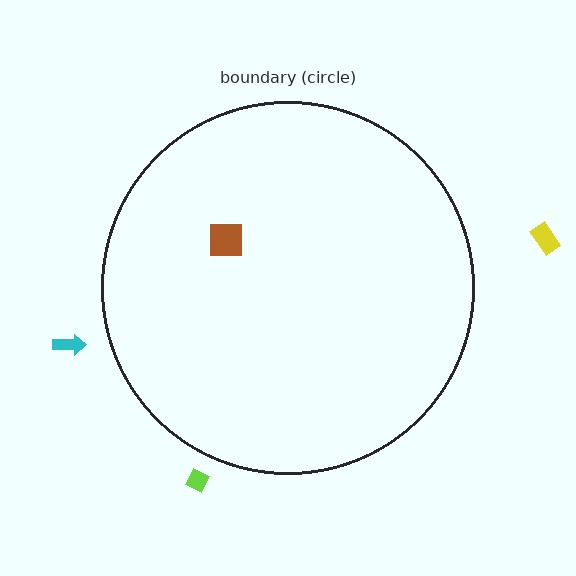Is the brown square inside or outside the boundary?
Inside.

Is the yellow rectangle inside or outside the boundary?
Outside.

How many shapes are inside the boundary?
1 inside, 3 outside.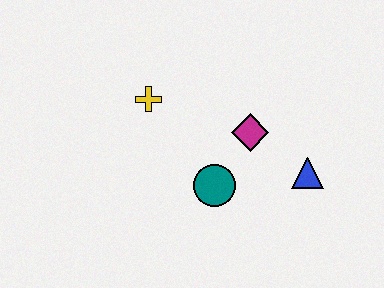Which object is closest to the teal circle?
The magenta diamond is closest to the teal circle.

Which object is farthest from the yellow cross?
The blue triangle is farthest from the yellow cross.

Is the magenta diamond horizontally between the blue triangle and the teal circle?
Yes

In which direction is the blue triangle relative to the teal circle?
The blue triangle is to the right of the teal circle.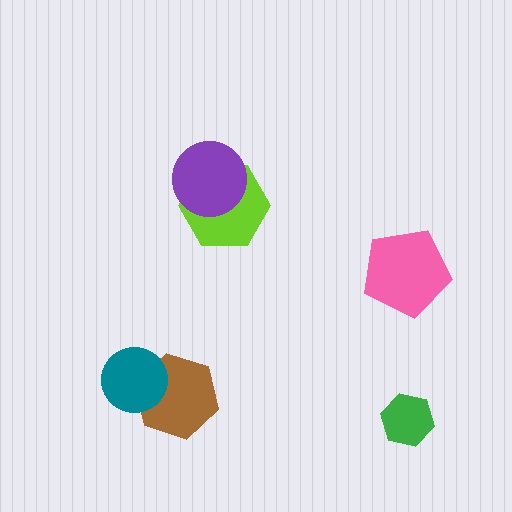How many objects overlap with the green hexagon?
0 objects overlap with the green hexagon.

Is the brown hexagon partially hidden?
Yes, it is partially covered by another shape.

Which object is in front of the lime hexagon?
The purple circle is in front of the lime hexagon.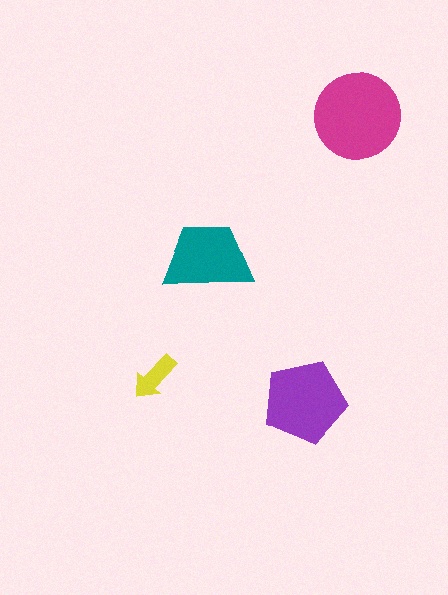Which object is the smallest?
The yellow arrow.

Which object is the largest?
The magenta circle.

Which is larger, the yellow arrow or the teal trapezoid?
The teal trapezoid.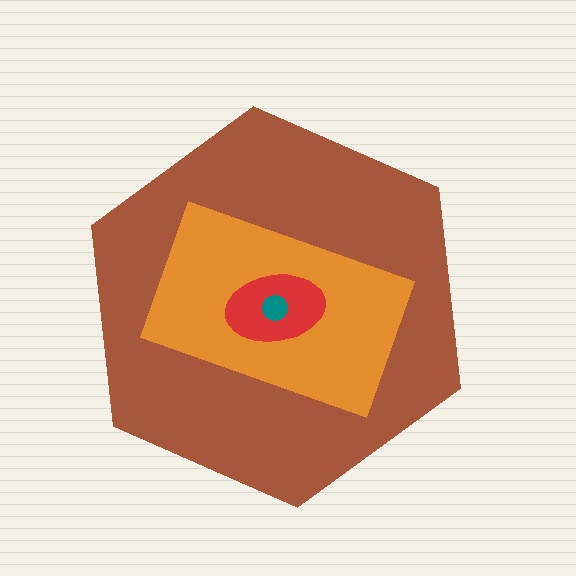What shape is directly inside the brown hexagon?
The orange rectangle.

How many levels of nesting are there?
4.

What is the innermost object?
The teal circle.